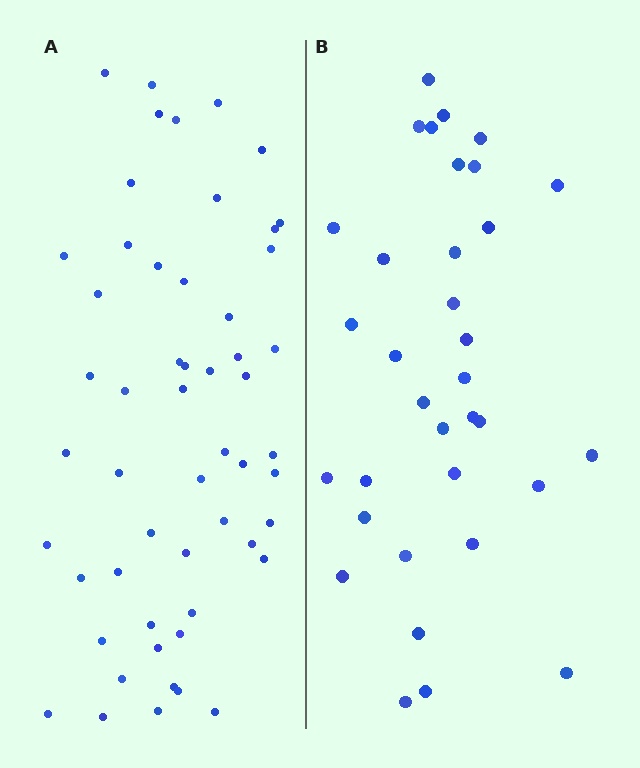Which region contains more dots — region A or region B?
Region A (the left region) has more dots.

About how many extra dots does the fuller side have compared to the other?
Region A has approximately 20 more dots than region B.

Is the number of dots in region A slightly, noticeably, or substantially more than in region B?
Region A has substantially more. The ratio is roughly 1.6 to 1.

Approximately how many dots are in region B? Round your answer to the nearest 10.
About 30 dots. (The exact count is 34, which rounds to 30.)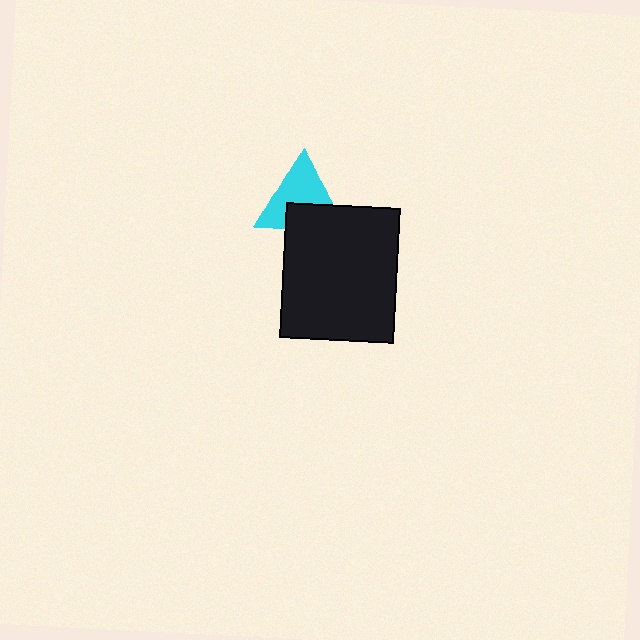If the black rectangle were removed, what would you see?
You would see the complete cyan triangle.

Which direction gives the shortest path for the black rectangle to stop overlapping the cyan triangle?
Moving down gives the shortest separation.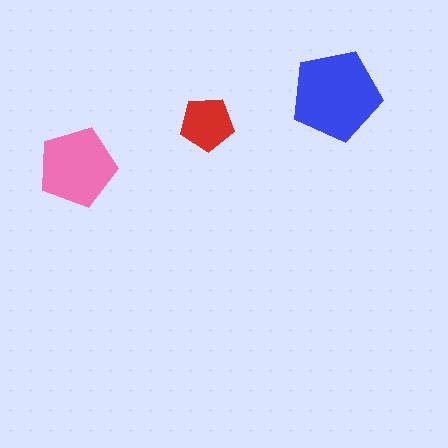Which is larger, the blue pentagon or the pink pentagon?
The blue one.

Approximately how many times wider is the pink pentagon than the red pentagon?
About 1.5 times wider.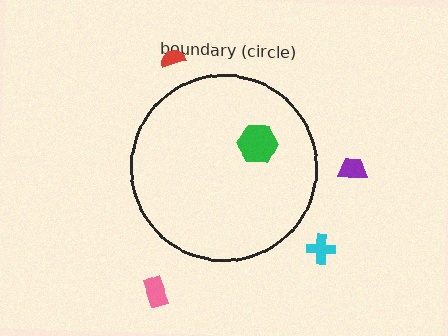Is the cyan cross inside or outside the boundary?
Outside.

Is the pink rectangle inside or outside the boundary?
Outside.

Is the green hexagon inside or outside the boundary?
Inside.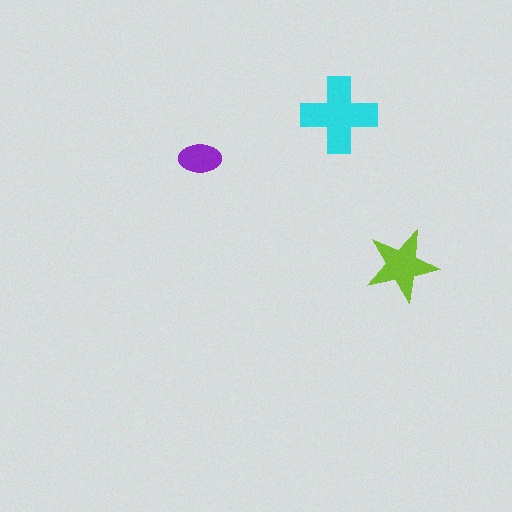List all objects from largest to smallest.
The cyan cross, the lime star, the purple ellipse.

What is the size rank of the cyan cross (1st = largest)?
1st.